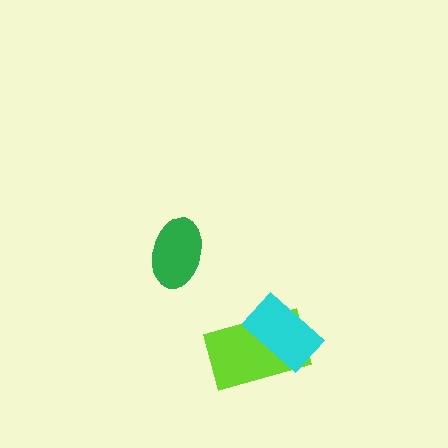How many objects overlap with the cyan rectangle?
1 object overlaps with the cyan rectangle.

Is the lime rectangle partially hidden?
Yes, it is partially covered by another shape.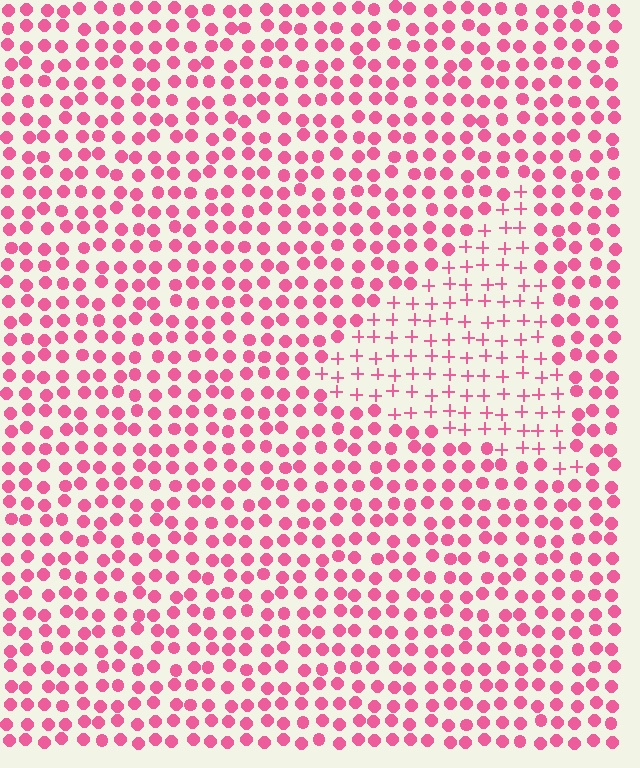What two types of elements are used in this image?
The image uses plus signs inside the triangle region and circles outside it.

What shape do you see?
I see a triangle.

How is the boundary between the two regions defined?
The boundary is defined by a change in element shape: plus signs inside vs. circles outside. All elements share the same color and spacing.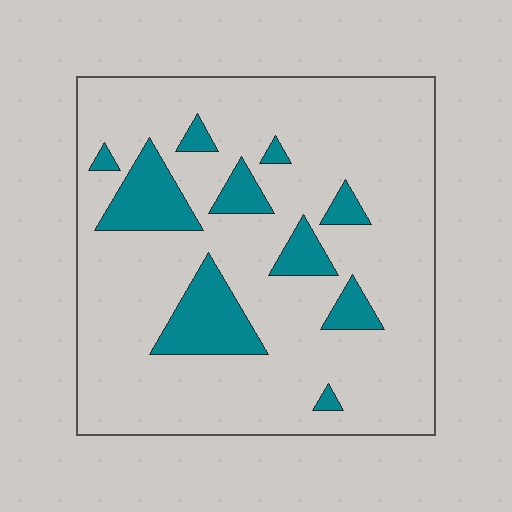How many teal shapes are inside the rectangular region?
10.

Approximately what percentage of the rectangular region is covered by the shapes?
Approximately 15%.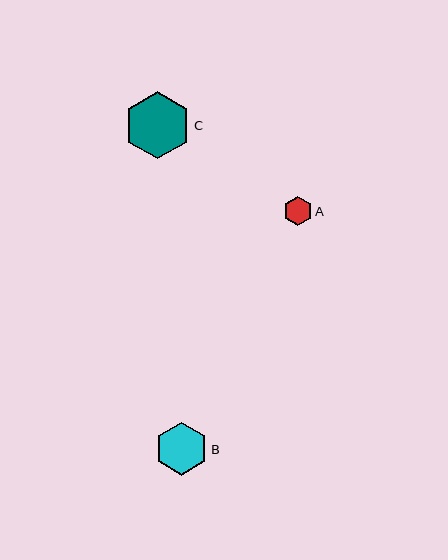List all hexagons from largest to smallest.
From largest to smallest: C, B, A.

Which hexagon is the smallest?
Hexagon A is the smallest with a size of approximately 29 pixels.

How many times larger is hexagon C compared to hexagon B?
Hexagon C is approximately 1.3 times the size of hexagon B.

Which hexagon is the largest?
Hexagon C is the largest with a size of approximately 67 pixels.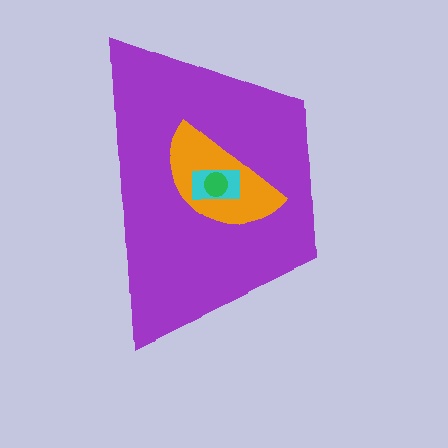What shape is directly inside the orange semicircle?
The cyan rectangle.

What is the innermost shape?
The green circle.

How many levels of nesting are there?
4.